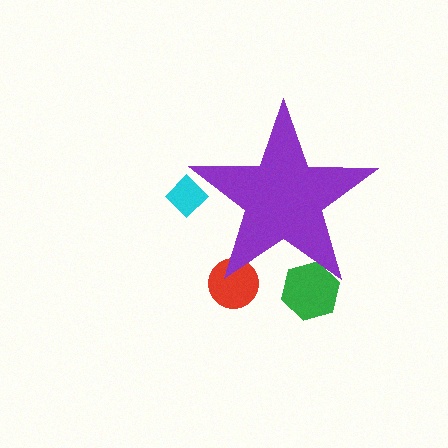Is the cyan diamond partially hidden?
Yes, the cyan diamond is partially hidden behind the purple star.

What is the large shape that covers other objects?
A purple star.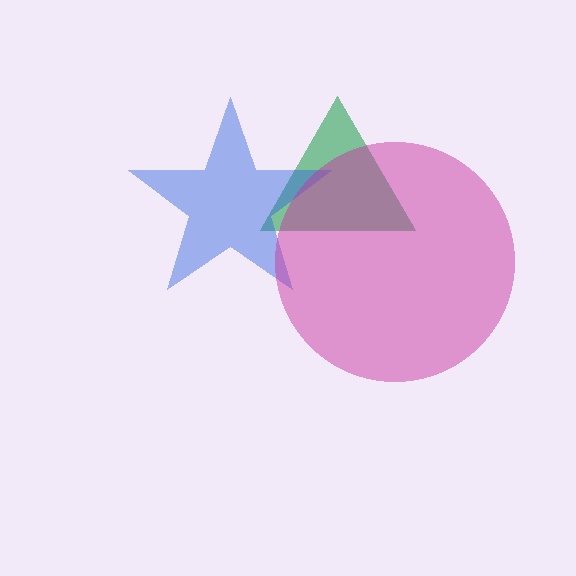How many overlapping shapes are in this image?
There are 3 overlapping shapes in the image.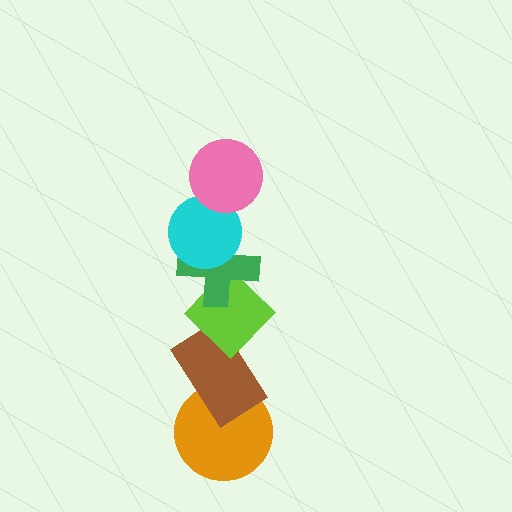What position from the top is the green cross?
The green cross is 3rd from the top.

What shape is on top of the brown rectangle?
The lime diamond is on top of the brown rectangle.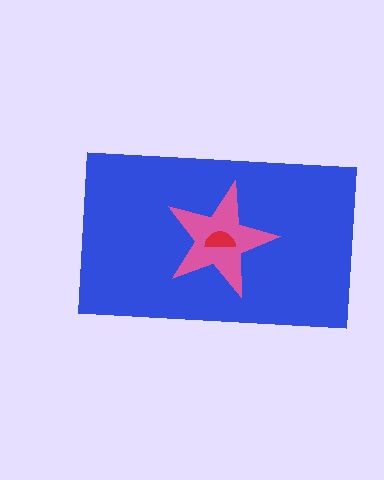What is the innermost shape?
The red semicircle.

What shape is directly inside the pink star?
The red semicircle.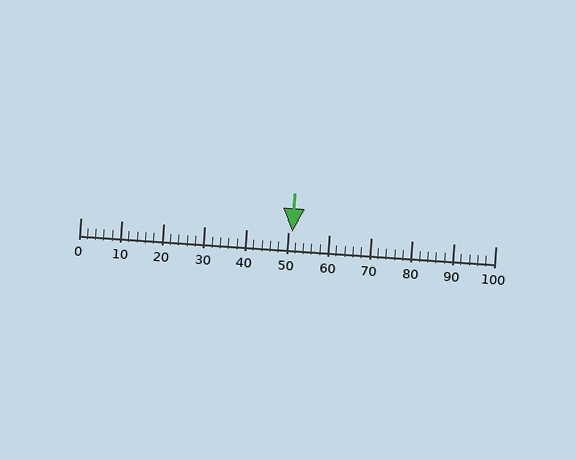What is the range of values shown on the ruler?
The ruler shows values from 0 to 100.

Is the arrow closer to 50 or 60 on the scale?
The arrow is closer to 50.